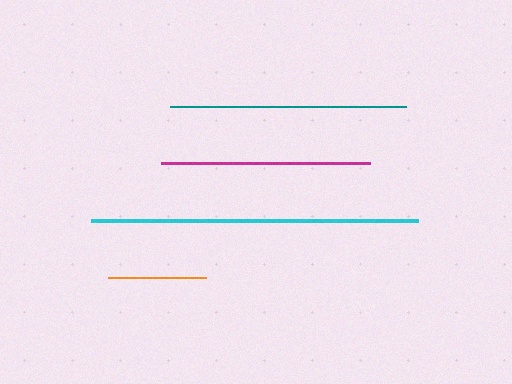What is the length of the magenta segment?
The magenta segment is approximately 209 pixels long.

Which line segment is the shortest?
The orange line is the shortest at approximately 99 pixels.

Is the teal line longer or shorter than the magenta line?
The teal line is longer than the magenta line.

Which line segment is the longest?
The cyan line is the longest at approximately 328 pixels.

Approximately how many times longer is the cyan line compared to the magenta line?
The cyan line is approximately 1.6 times the length of the magenta line.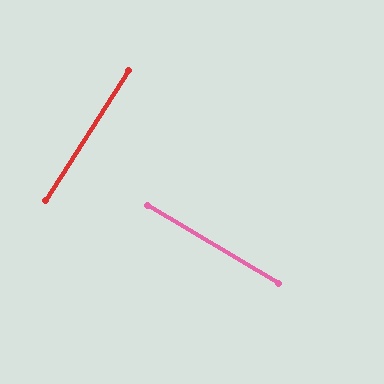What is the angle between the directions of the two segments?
Approximately 88 degrees.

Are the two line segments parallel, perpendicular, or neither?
Perpendicular — they meet at approximately 88°.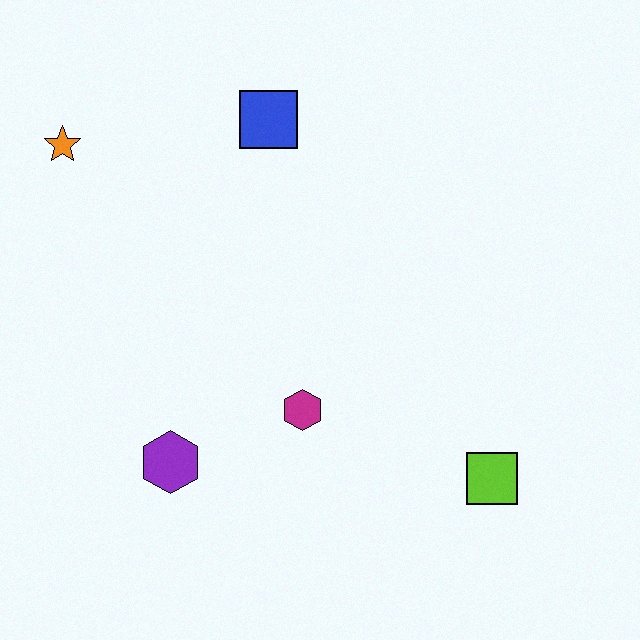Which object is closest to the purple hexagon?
The magenta hexagon is closest to the purple hexagon.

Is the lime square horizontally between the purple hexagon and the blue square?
No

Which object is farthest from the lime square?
The orange star is farthest from the lime square.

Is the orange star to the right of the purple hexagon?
No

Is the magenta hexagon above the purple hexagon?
Yes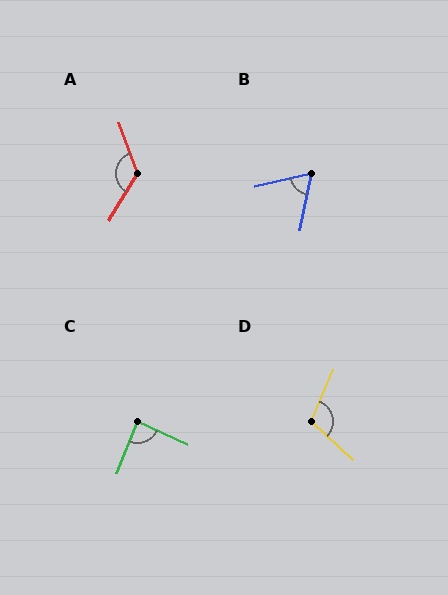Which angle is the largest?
A, at approximately 129 degrees.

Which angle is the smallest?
B, at approximately 66 degrees.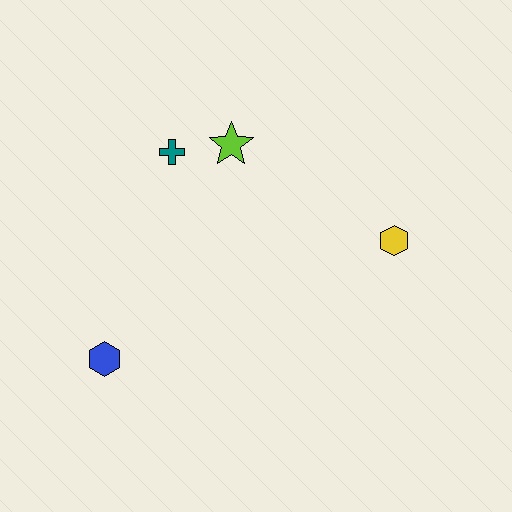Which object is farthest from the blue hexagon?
The yellow hexagon is farthest from the blue hexagon.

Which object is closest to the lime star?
The teal cross is closest to the lime star.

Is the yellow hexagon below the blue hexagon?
No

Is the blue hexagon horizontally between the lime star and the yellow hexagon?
No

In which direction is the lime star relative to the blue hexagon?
The lime star is above the blue hexagon.